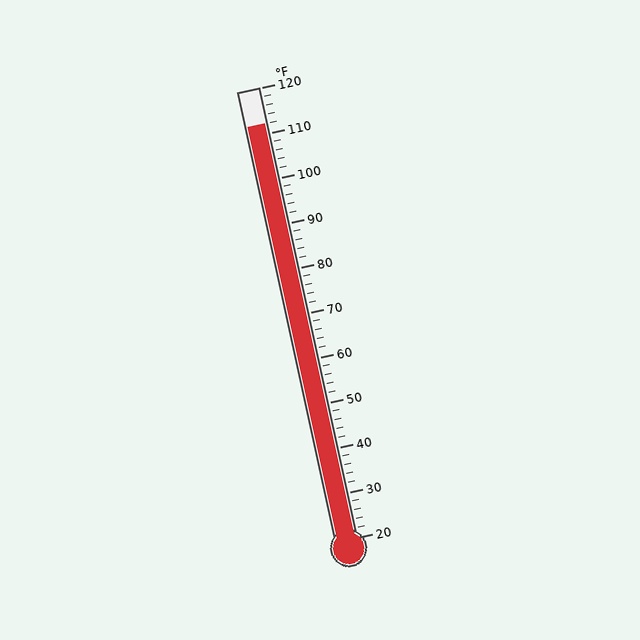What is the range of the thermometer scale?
The thermometer scale ranges from 20°F to 120°F.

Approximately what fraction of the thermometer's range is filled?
The thermometer is filled to approximately 90% of its range.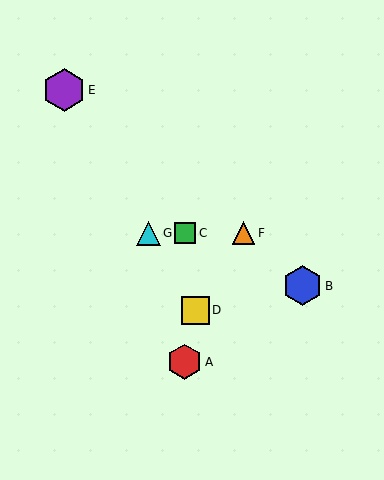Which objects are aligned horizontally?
Objects C, F, G are aligned horizontally.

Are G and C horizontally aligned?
Yes, both are at y≈233.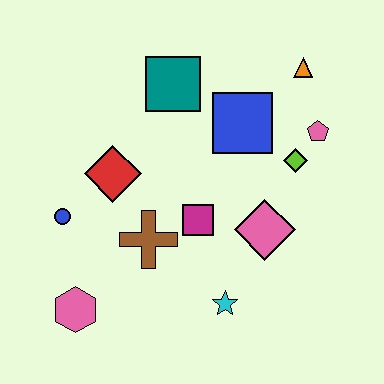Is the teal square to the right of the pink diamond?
No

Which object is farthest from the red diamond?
The orange triangle is farthest from the red diamond.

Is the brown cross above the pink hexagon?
Yes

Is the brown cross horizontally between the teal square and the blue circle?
Yes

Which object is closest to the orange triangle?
The pink pentagon is closest to the orange triangle.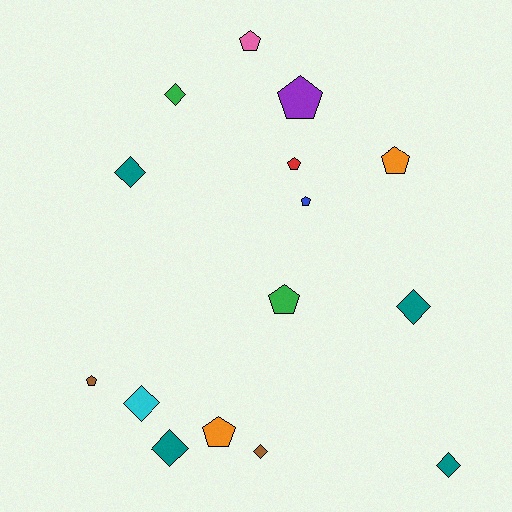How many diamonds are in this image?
There are 7 diamonds.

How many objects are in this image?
There are 15 objects.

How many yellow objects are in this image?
There are no yellow objects.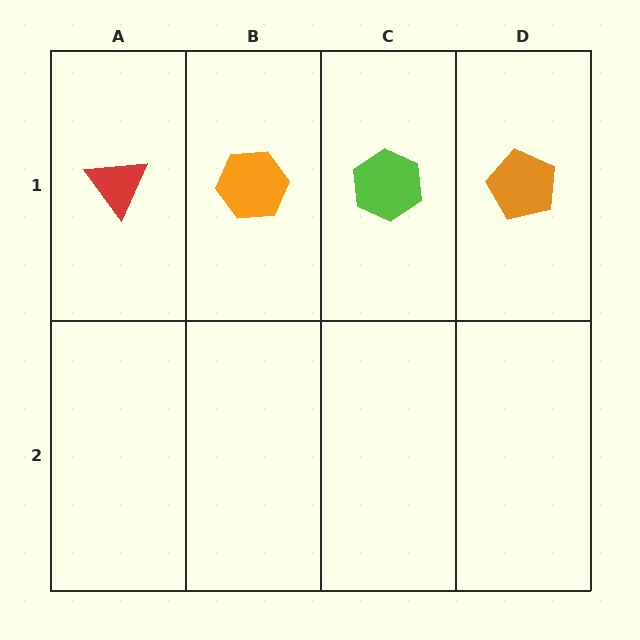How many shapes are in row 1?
4 shapes.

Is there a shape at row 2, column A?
No, that cell is empty.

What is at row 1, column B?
An orange hexagon.